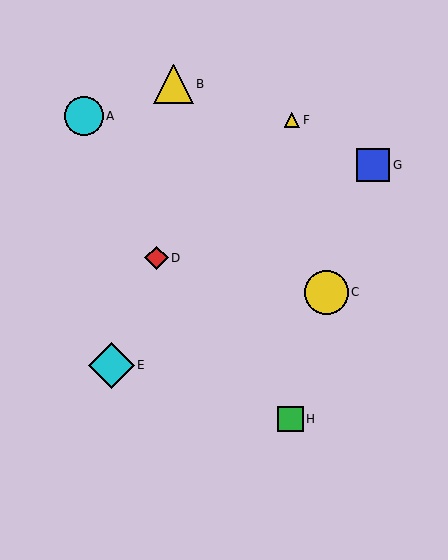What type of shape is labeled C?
Shape C is a yellow circle.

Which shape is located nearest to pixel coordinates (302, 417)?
The green square (labeled H) at (291, 419) is nearest to that location.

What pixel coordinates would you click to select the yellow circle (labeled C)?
Click at (326, 292) to select the yellow circle C.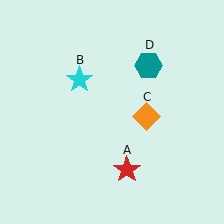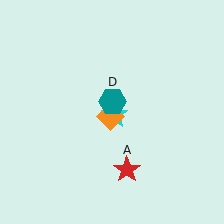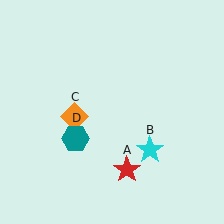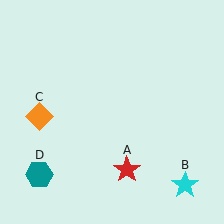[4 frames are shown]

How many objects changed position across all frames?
3 objects changed position: cyan star (object B), orange diamond (object C), teal hexagon (object D).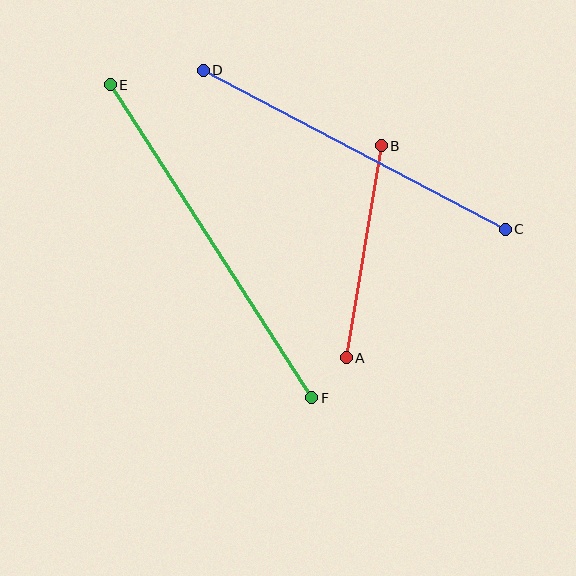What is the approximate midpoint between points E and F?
The midpoint is at approximately (211, 241) pixels.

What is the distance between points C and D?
The distance is approximately 342 pixels.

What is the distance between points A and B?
The distance is approximately 215 pixels.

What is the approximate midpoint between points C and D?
The midpoint is at approximately (354, 150) pixels.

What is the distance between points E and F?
The distance is approximately 373 pixels.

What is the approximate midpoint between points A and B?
The midpoint is at approximately (364, 252) pixels.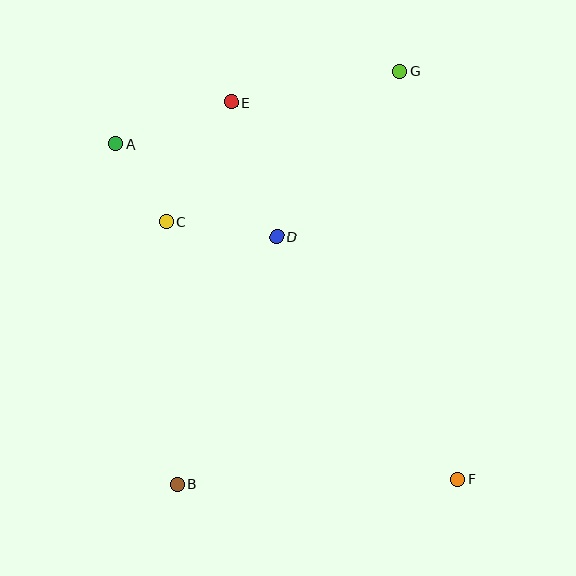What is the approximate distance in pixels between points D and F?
The distance between D and F is approximately 302 pixels.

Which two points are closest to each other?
Points A and C are closest to each other.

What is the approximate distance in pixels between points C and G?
The distance between C and G is approximately 278 pixels.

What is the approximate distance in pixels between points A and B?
The distance between A and B is approximately 346 pixels.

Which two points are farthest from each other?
Points A and F are farthest from each other.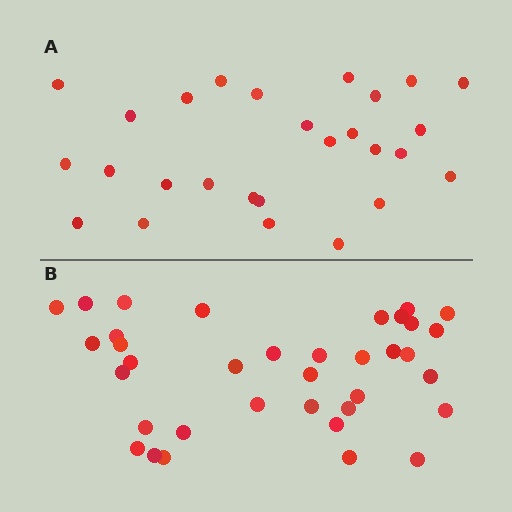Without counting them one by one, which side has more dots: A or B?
Region B (the bottom region) has more dots.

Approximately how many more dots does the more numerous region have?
Region B has roughly 8 or so more dots than region A.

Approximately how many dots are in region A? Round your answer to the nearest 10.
About 30 dots. (The exact count is 27, which rounds to 30.)